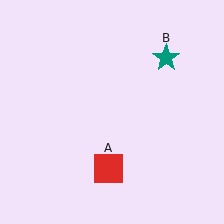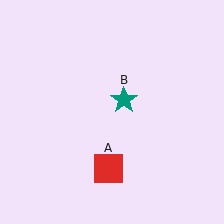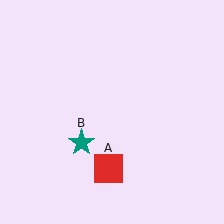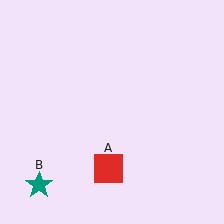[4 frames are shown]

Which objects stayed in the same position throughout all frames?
Red square (object A) remained stationary.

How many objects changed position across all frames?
1 object changed position: teal star (object B).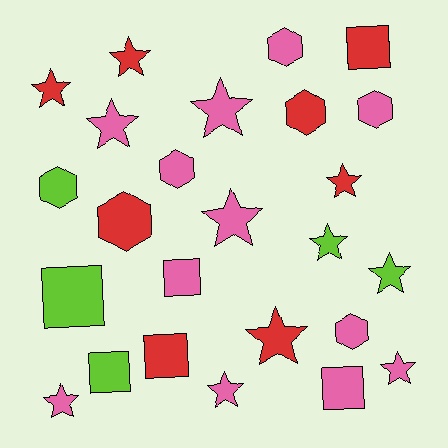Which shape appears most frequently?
Star, with 12 objects.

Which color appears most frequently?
Pink, with 12 objects.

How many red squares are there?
There are 2 red squares.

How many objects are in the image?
There are 25 objects.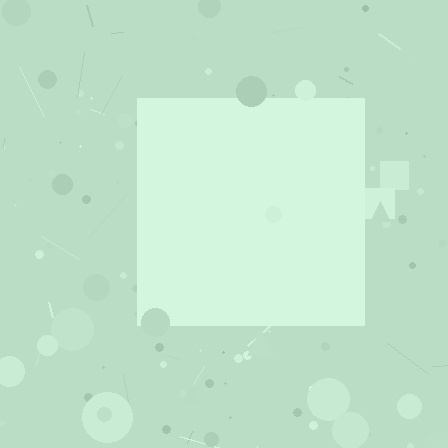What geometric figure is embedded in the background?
A square is embedded in the background.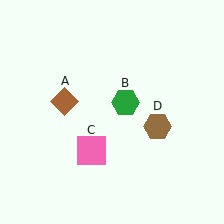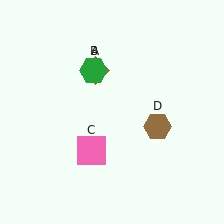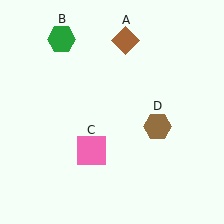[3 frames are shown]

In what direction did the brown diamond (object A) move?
The brown diamond (object A) moved up and to the right.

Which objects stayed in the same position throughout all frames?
Pink square (object C) and brown hexagon (object D) remained stationary.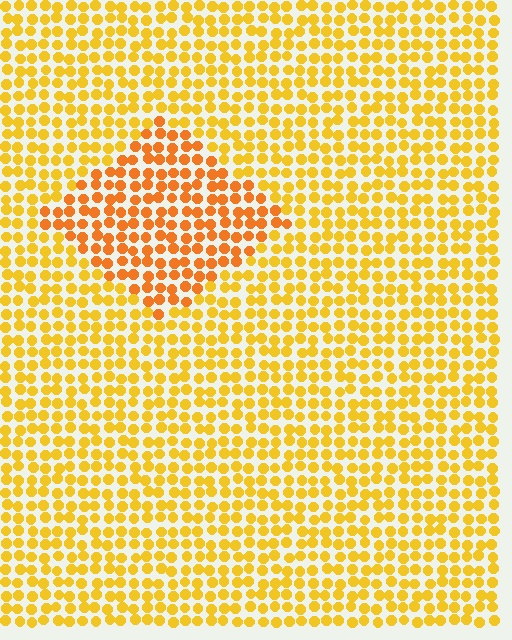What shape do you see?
I see a diamond.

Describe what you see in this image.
The image is filled with small yellow elements in a uniform arrangement. A diamond-shaped region is visible where the elements are tinted to a slightly different hue, forming a subtle color boundary.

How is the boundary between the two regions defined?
The boundary is defined purely by a slight shift in hue (about 23 degrees). Spacing, size, and orientation are identical on both sides.